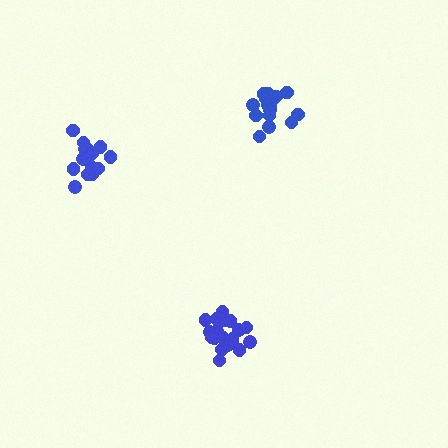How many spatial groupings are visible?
There are 3 spatial groupings.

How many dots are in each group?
Group 1: 20 dots, Group 2: 19 dots, Group 3: 15 dots (54 total).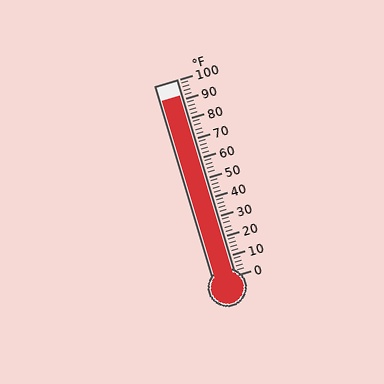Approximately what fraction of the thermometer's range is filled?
The thermometer is filled to approximately 90% of its range.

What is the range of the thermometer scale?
The thermometer scale ranges from 0°F to 100°F.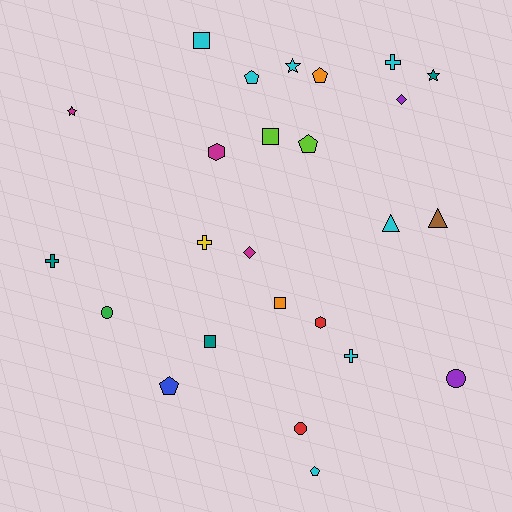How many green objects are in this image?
There is 1 green object.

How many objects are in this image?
There are 25 objects.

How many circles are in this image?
There are 3 circles.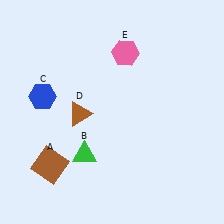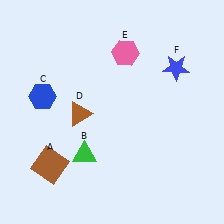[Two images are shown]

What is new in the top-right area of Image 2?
A blue star (F) was added in the top-right area of Image 2.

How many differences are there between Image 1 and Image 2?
There is 1 difference between the two images.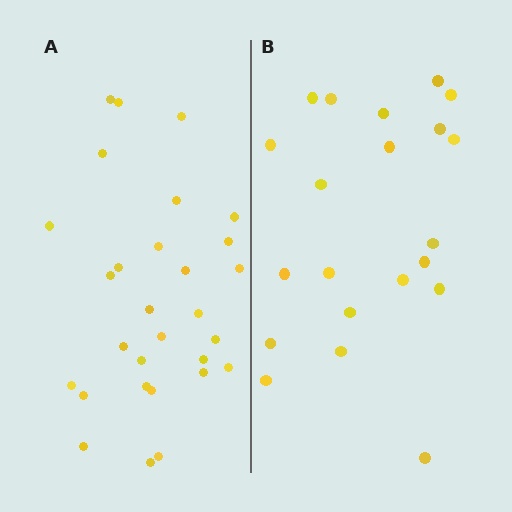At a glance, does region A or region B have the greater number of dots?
Region A (the left region) has more dots.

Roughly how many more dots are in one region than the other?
Region A has roughly 8 or so more dots than region B.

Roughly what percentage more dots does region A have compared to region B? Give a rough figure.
About 40% more.